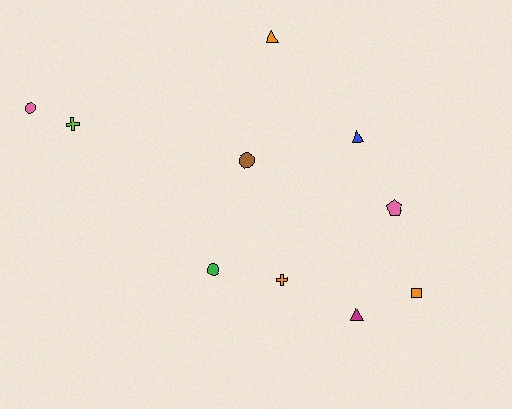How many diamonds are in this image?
There are no diamonds.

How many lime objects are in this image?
There is 1 lime object.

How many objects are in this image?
There are 10 objects.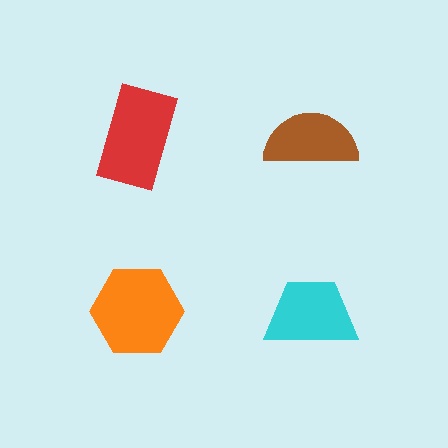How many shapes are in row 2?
2 shapes.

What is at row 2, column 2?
A cyan trapezoid.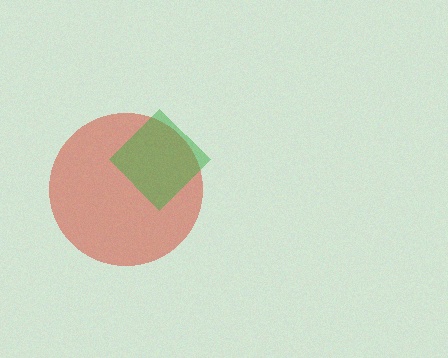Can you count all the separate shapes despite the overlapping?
Yes, there are 2 separate shapes.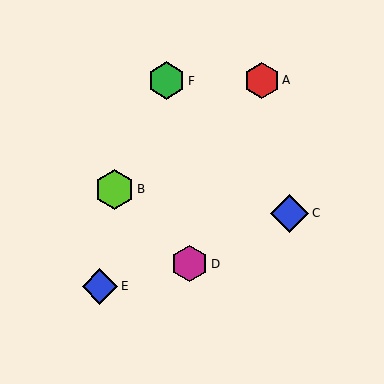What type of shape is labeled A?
Shape A is a red hexagon.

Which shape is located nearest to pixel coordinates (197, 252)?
The magenta hexagon (labeled D) at (190, 264) is nearest to that location.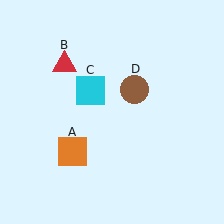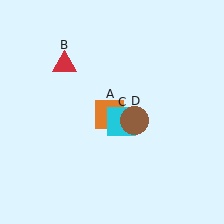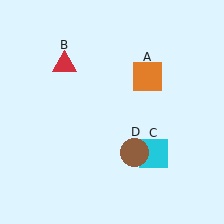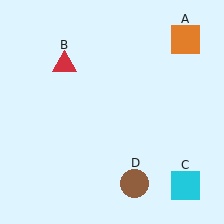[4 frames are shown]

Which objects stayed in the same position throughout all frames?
Red triangle (object B) remained stationary.